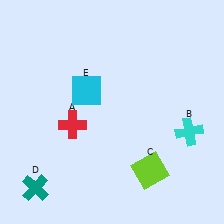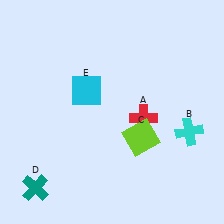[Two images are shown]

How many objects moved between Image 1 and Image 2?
2 objects moved between the two images.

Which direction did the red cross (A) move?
The red cross (A) moved right.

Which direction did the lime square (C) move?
The lime square (C) moved up.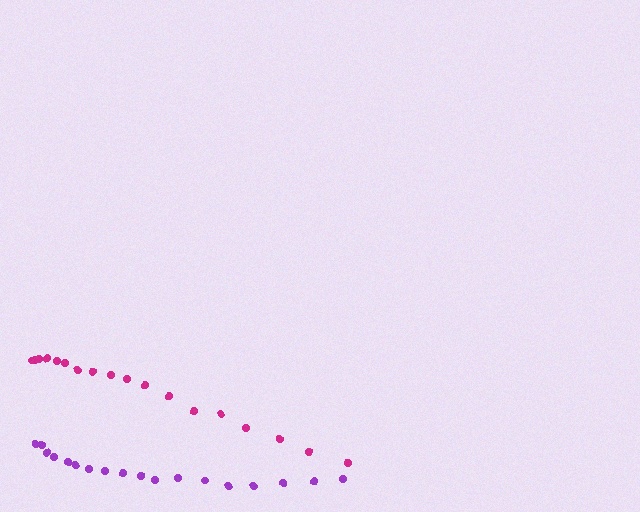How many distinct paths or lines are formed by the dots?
There are 2 distinct paths.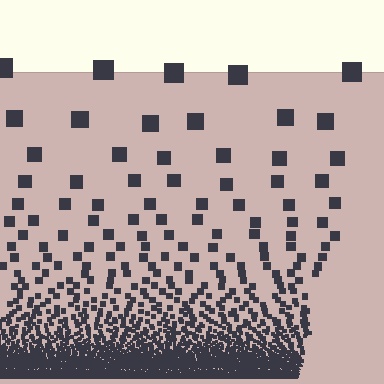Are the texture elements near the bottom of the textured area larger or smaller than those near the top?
Smaller. The gradient is inverted — elements near the bottom are smaller and denser.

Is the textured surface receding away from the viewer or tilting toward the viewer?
The surface appears to tilt toward the viewer. Texture elements get larger and sparser toward the top.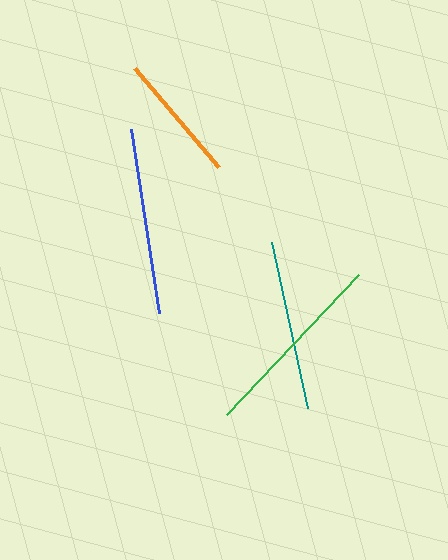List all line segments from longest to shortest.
From longest to shortest: green, blue, teal, orange.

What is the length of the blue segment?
The blue segment is approximately 186 pixels long.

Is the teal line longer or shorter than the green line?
The green line is longer than the teal line.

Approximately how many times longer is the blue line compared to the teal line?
The blue line is approximately 1.1 times the length of the teal line.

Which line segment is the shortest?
The orange line is the shortest at approximately 129 pixels.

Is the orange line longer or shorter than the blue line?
The blue line is longer than the orange line.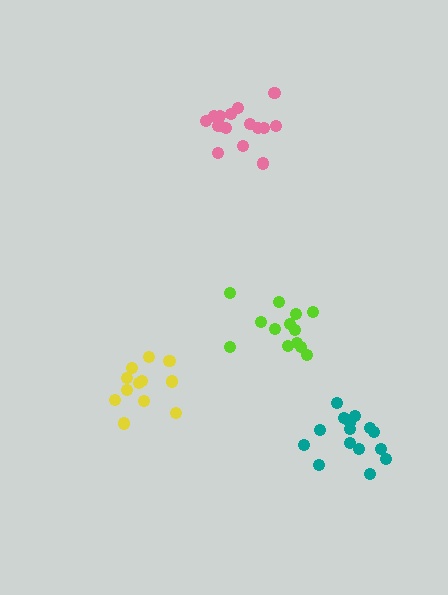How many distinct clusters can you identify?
There are 4 distinct clusters.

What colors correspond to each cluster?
The clusters are colored: yellow, pink, lime, teal.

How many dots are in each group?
Group 1: 12 dots, Group 2: 16 dots, Group 3: 13 dots, Group 4: 15 dots (56 total).